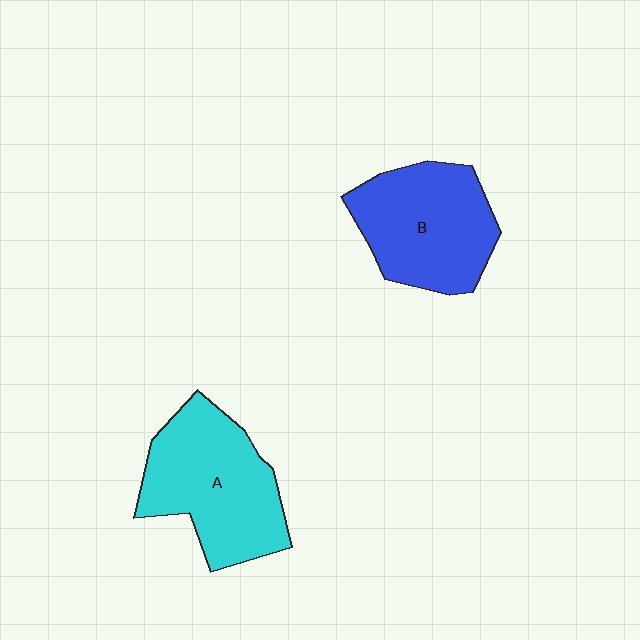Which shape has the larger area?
Shape A (cyan).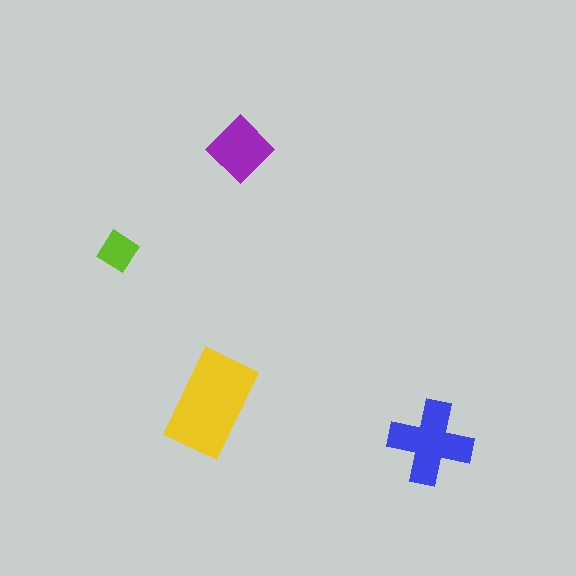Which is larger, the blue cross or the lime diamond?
The blue cross.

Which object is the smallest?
The lime diamond.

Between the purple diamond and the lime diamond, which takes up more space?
The purple diamond.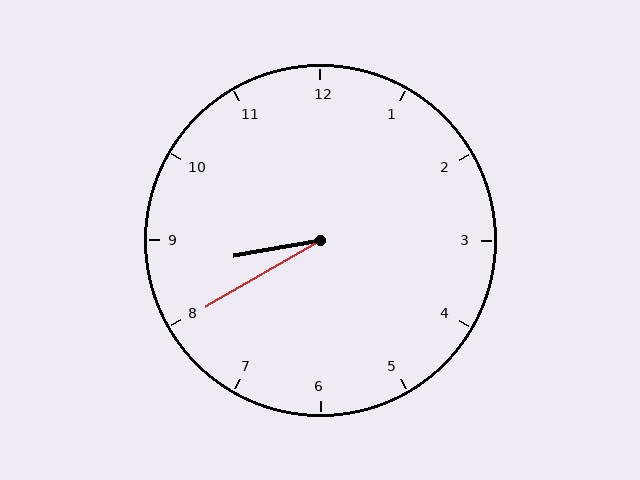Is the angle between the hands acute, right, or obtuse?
It is acute.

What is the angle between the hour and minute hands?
Approximately 20 degrees.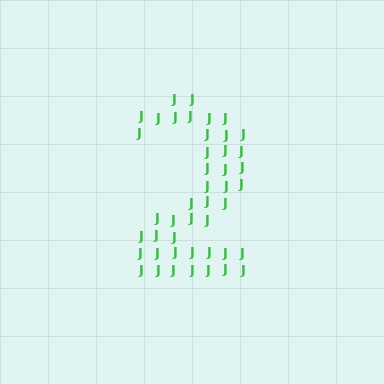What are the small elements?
The small elements are letter J's.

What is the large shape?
The large shape is the digit 2.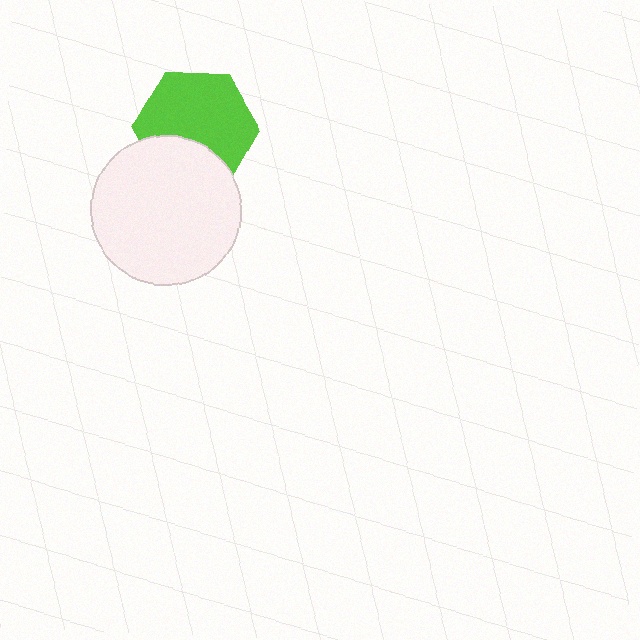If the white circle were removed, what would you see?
You would see the complete lime hexagon.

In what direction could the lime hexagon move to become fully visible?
The lime hexagon could move up. That would shift it out from behind the white circle entirely.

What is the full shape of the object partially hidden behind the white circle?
The partially hidden object is a lime hexagon.